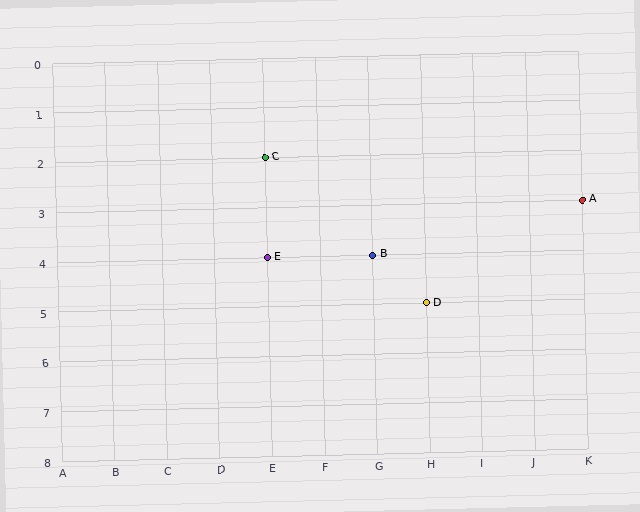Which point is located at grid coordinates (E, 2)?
Point C is at (E, 2).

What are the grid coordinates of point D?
Point D is at grid coordinates (H, 5).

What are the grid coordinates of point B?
Point B is at grid coordinates (G, 4).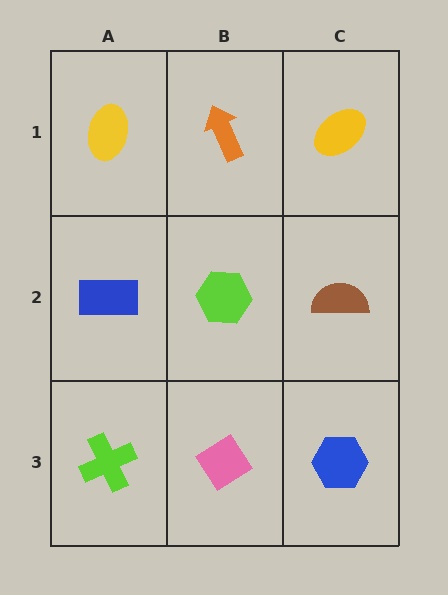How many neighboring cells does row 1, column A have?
2.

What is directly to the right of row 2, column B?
A brown semicircle.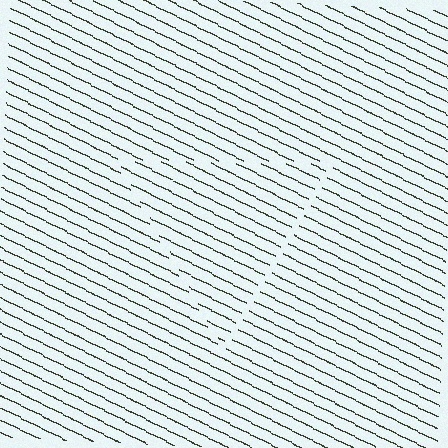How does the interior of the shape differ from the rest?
The interior of the shape contains the same grating, shifted by half a period — the contour is defined by the phase discontinuity where line-ends from the inner and outer gratings abut.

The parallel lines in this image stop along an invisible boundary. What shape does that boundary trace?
An illusory triangle. The interior of the shape contains the same grating, shifted by half a period — the contour is defined by the phase discontinuity where line-ends from the inner and outer gratings abut.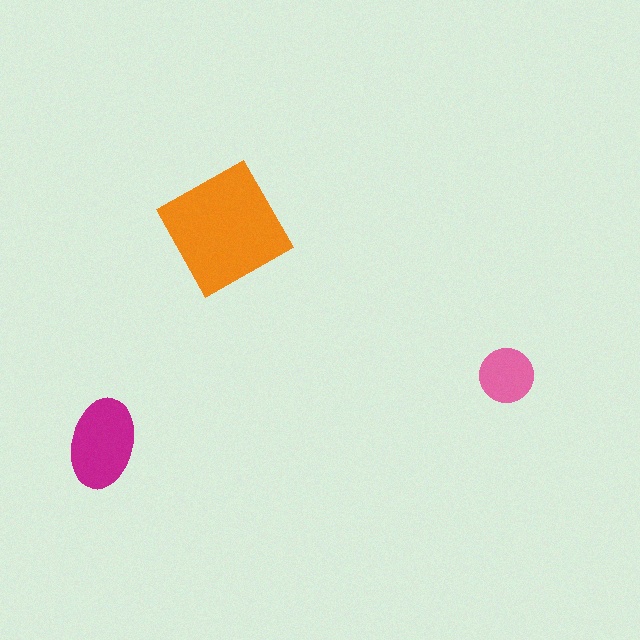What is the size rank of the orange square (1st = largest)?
1st.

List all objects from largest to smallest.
The orange square, the magenta ellipse, the pink circle.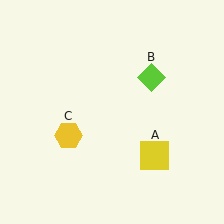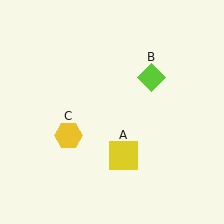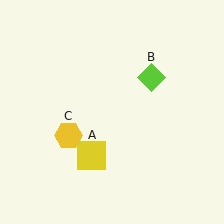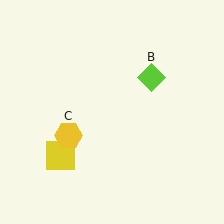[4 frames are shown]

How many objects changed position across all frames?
1 object changed position: yellow square (object A).